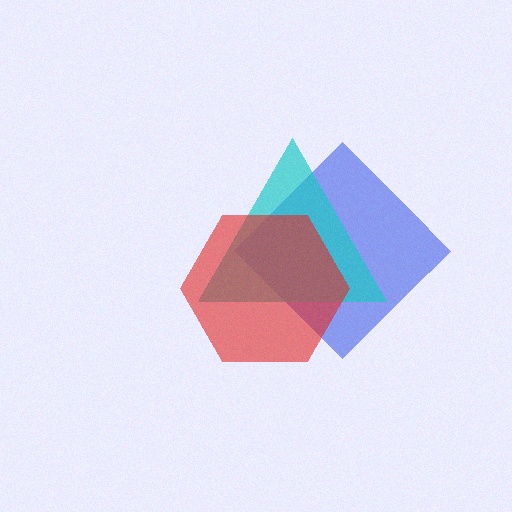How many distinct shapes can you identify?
There are 3 distinct shapes: a blue diamond, a cyan triangle, a red hexagon.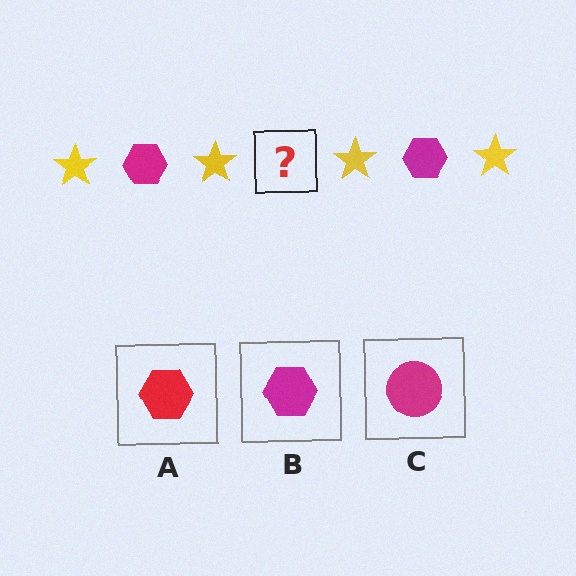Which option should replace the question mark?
Option B.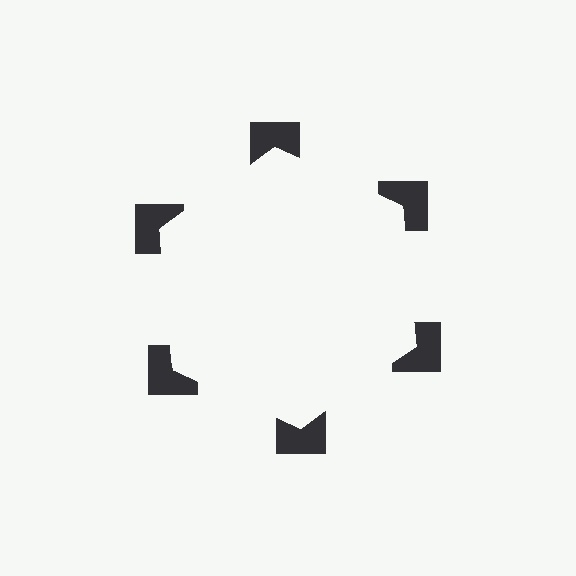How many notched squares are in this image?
There are 6 — one at each vertex of the illusory hexagon.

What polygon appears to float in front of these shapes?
An illusory hexagon — its edges are inferred from the aligned wedge cuts in the notched squares, not physically drawn.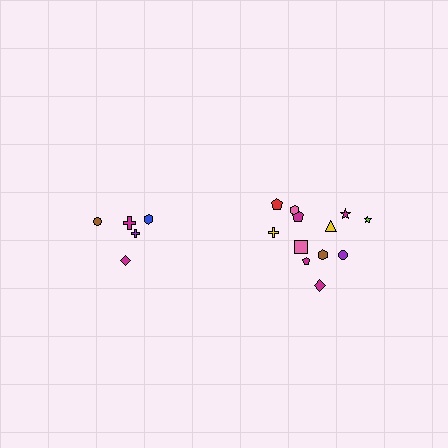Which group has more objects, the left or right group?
The right group.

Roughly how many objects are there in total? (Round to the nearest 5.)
Roughly 15 objects in total.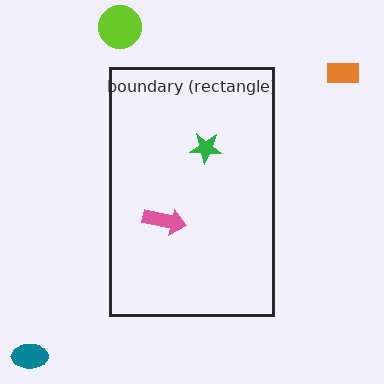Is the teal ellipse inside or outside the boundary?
Outside.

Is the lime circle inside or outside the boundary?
Outside.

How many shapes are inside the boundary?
2 inside, 3 outside.